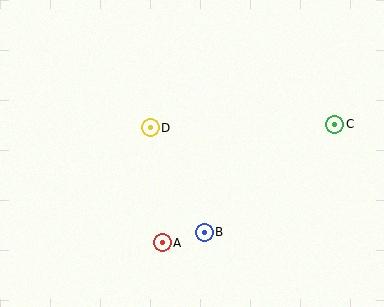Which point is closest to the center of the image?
Point D at (150, 128) is closest to the center.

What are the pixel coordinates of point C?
Point C is at (335, 124).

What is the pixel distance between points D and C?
The distance between D and C is 185 pixels.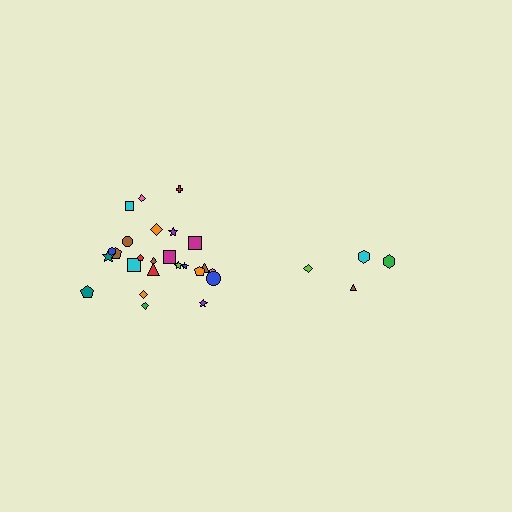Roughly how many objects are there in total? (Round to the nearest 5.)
Roughly 30 objects in total.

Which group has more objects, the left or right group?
The left group.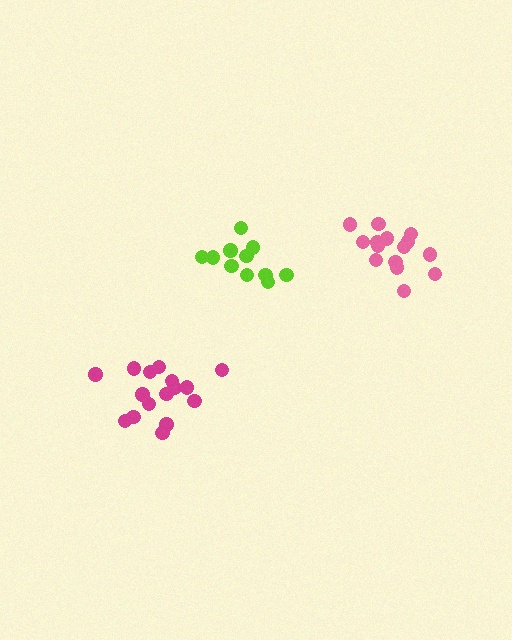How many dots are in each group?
Group 1: 11 dots, Group 2: 15 dots, Group 3: 16 dots (42 total).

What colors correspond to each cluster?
The clusters are colored: lime, pink, magenta.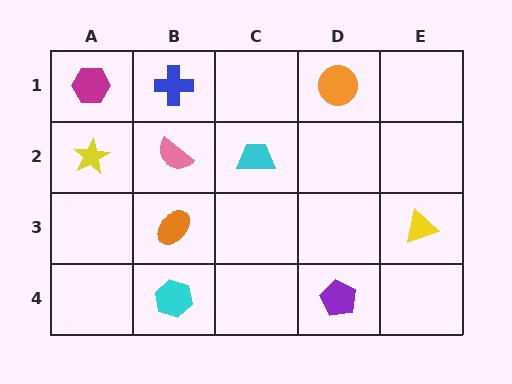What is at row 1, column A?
A magenta hexagon.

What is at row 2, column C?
A cyan trapezoid.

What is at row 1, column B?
A blue cross.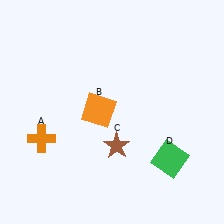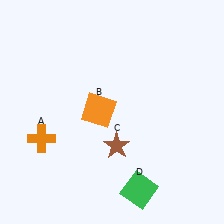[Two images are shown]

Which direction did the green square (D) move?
The green square (D) moved down.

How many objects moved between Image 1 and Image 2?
1 object moved between the two images.